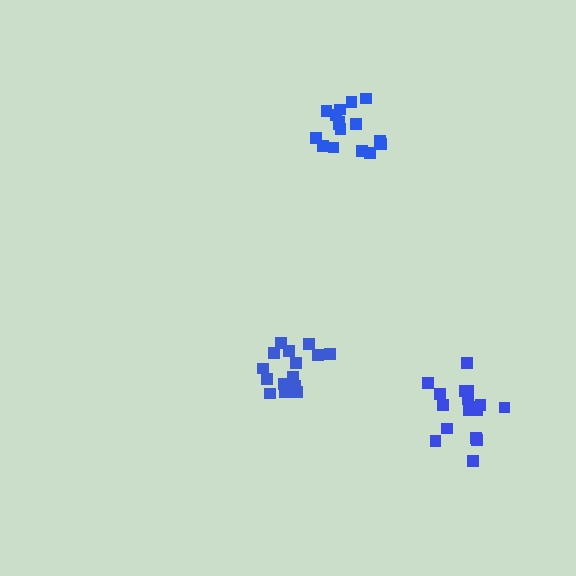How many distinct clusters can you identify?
There are 3 distinct clusters.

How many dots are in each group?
Group 1: 17 dots, Group 2: 16 dots, Group 3: 16 dots (49 total).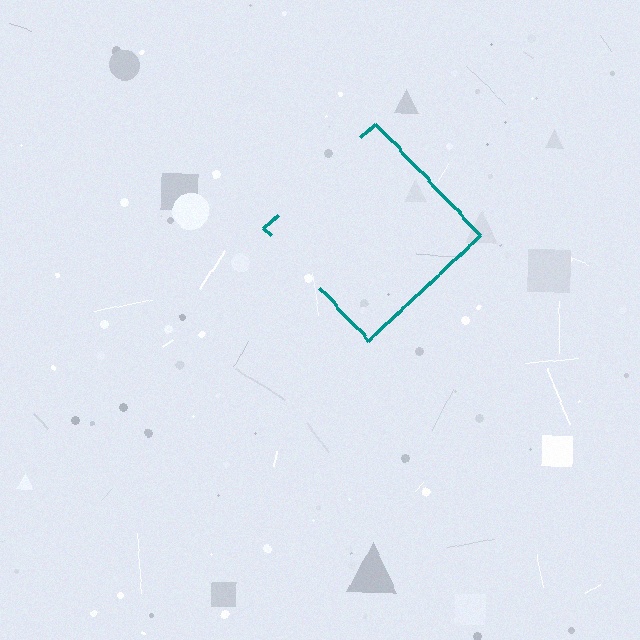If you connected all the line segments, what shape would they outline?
They would outline a diamond.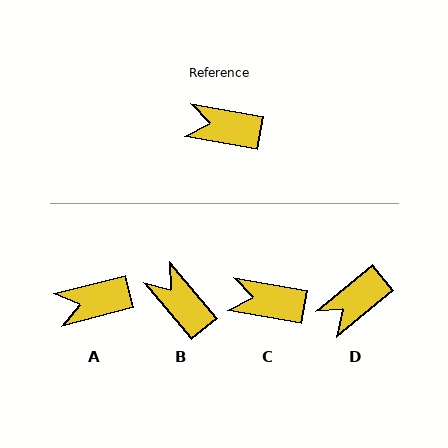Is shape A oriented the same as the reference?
No, it is off by about 25 degrees.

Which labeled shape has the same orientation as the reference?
C.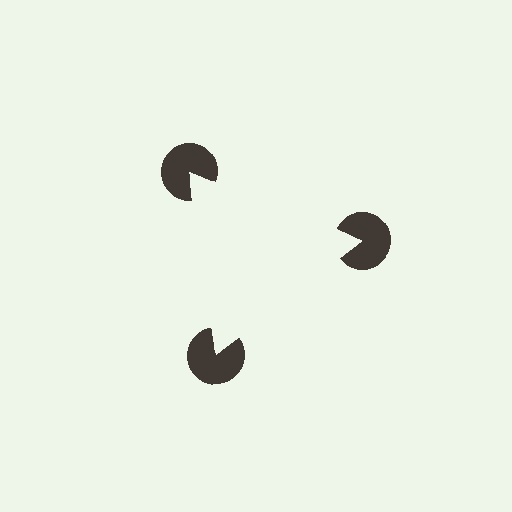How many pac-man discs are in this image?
There are 3 — one at each vertex of the illusory triangle.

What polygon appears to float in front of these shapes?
An illusory triangle — its edges are inferred from the aligned wedge cuts in the pac-man discs, not physically drawn.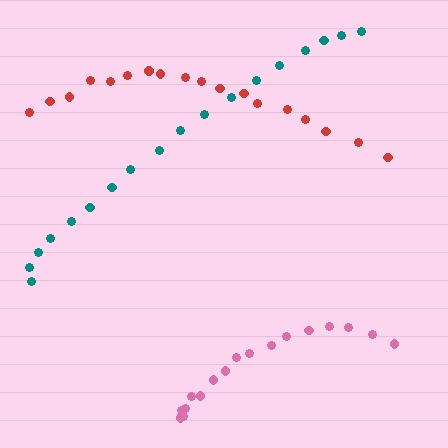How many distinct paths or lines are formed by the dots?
There are 3 distinct paths.